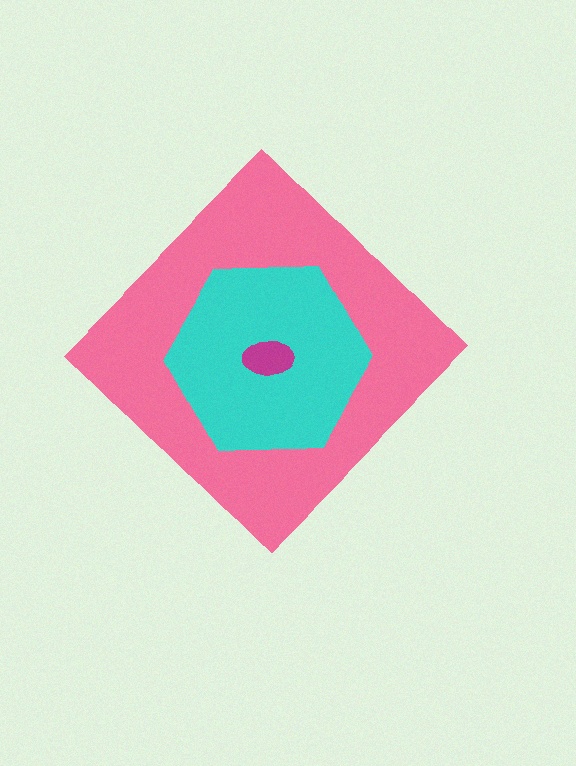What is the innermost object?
The magenta ellipse.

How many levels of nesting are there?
3.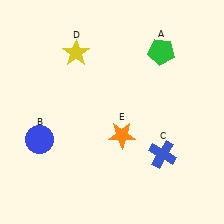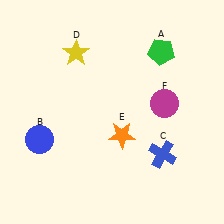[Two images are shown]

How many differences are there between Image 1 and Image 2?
There is 1 difference between the two images.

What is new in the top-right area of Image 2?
A magenta circle (F) was added in the top-right area of Image 2.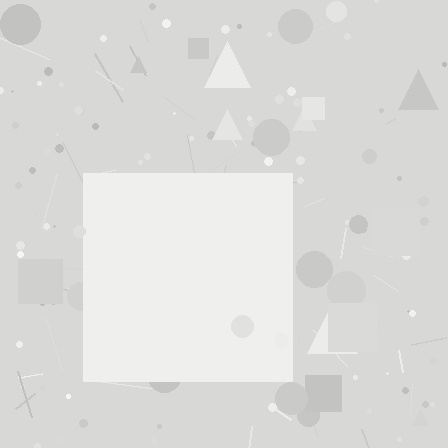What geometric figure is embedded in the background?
A square is embedded in the background.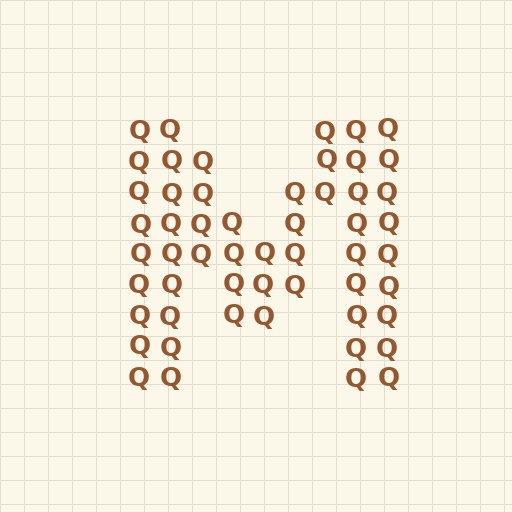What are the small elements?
The small elements are letter Q's.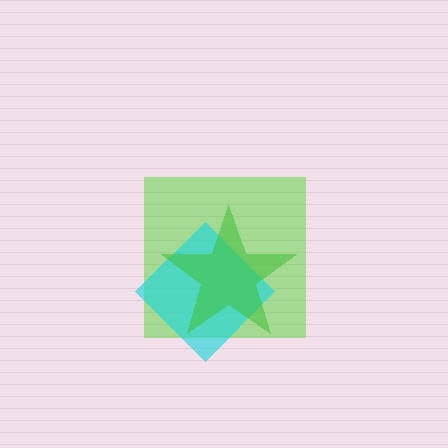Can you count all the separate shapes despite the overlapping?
Yes, there are 3 separate shapes.